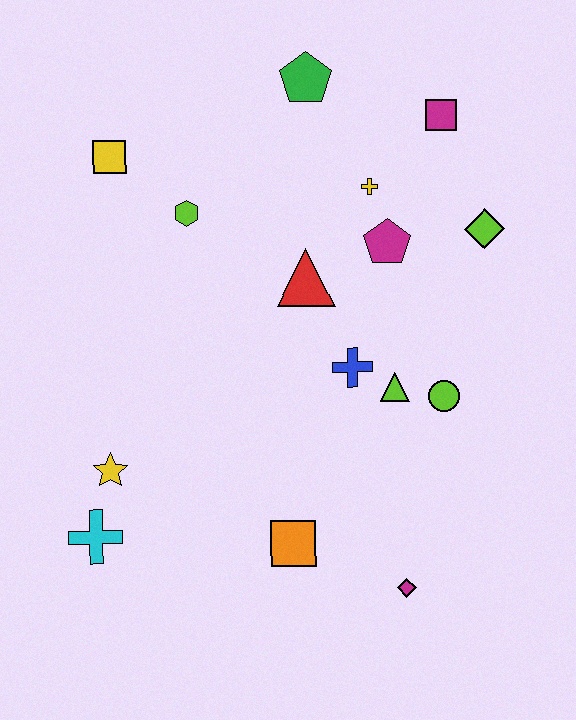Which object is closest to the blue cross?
The lime triangle is closest to the blue cross.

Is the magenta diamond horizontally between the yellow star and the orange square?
No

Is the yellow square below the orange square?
No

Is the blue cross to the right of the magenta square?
No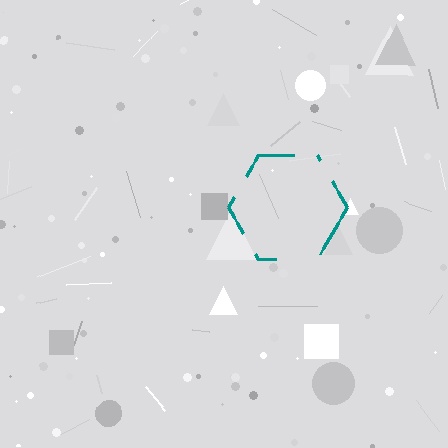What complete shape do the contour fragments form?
The contour fragments form a hexagon.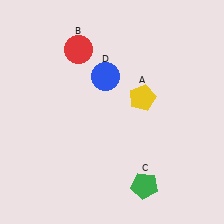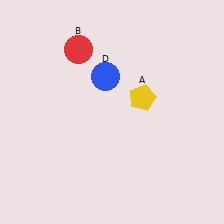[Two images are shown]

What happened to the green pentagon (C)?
The green pentagon (C) was removed in Image 2. It was in the bottom-right area of Image 1.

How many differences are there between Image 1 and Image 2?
There is 1 difference between the two images.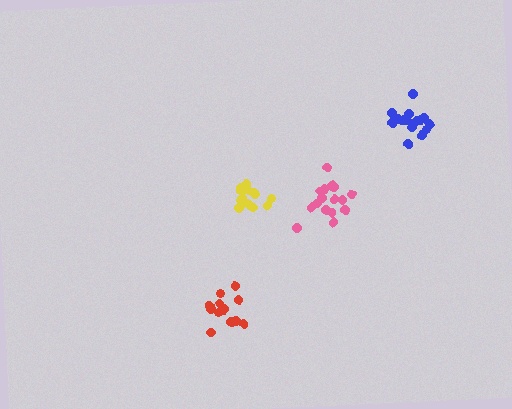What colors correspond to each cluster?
The clusters are colored: red, blue, yellow, pink.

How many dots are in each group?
Group 1: 12 dots, Group 2: 17 dots, Group 3: 17 dots, Group 4: 16 dots (62 total).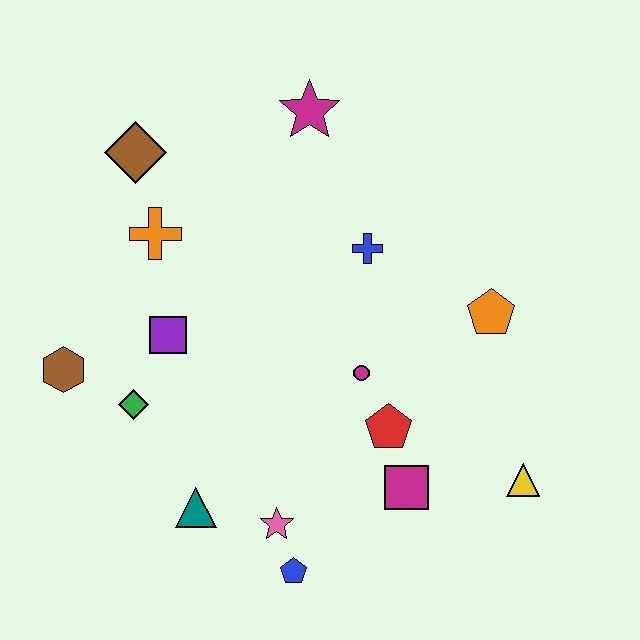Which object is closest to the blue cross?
The magenta circle is closest to the blue cross.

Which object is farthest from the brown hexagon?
The yellow triangle is farthest from the brown hexagon.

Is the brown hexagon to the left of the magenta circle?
Yes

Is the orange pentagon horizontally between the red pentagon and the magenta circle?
No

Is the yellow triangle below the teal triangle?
No